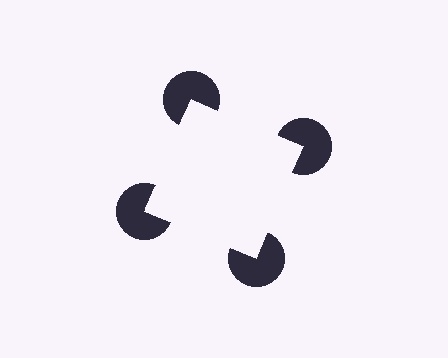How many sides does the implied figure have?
4 sides.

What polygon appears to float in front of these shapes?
An illusory square — its edges are inferred from the aligned wedge cuts in the pac-man discs, not physically drawn.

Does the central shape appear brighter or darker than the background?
It typically appears slightly brighter than the background, even though no actual brightness change is drawn.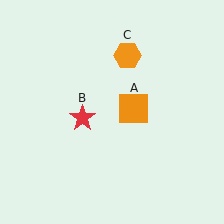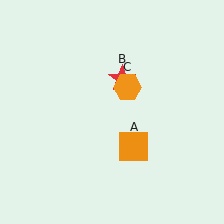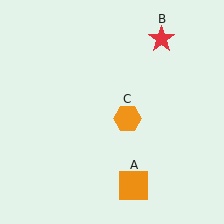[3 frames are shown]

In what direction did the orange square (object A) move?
The orange square (object A) moved down.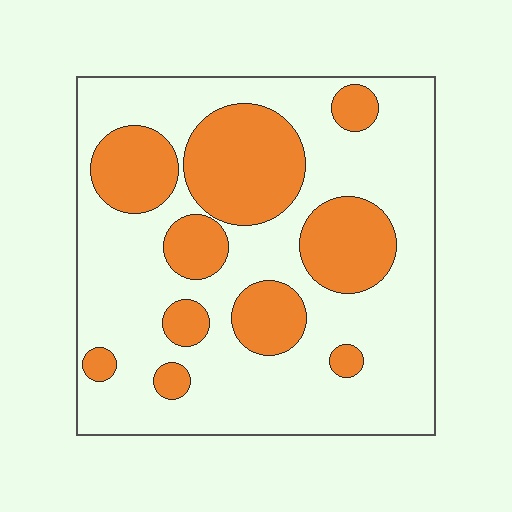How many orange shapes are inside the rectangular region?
10.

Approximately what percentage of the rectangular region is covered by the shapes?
Approximately 30%.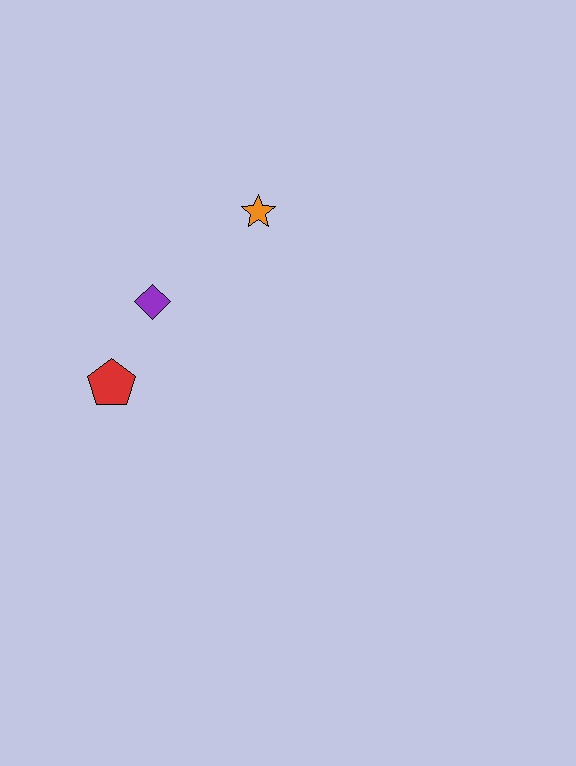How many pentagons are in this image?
There is 1 pentagon.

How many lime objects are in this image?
There are no lime objects.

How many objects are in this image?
There are 3 objects.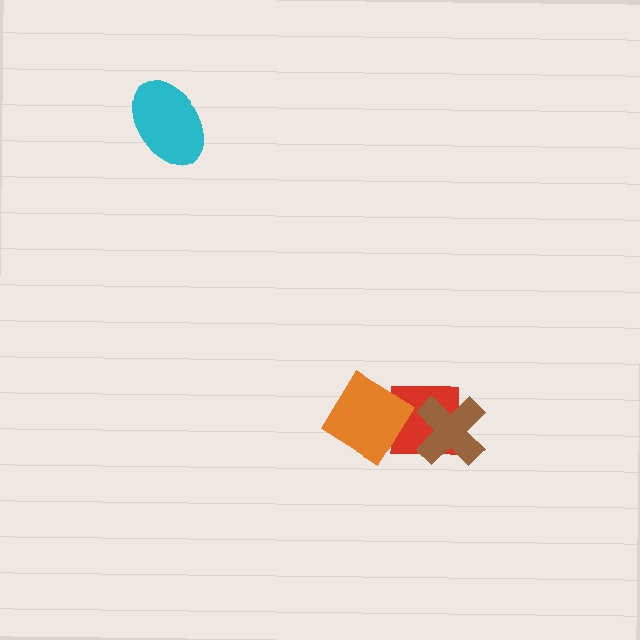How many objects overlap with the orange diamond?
1 object overlaps with the orange diamond.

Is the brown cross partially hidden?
No, no other shape covers it.